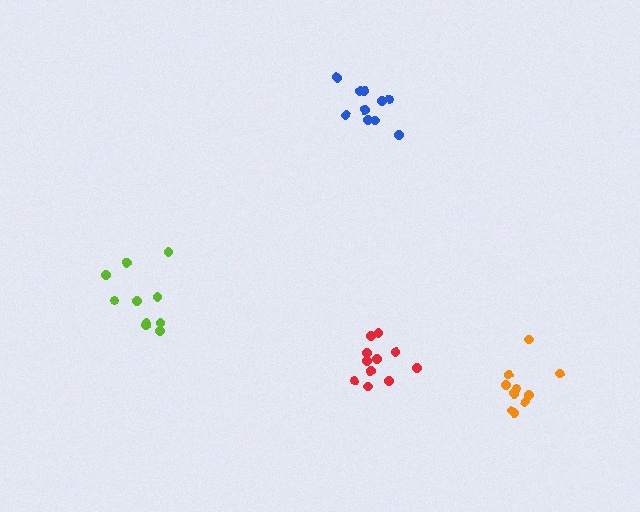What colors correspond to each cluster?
The clusters are colored: lime, blue, orange, red.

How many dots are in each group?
Group 1: 10 dots, Group 2: 10 dots, Group 3: 10 dots, Group 4: 11 dots (41 total).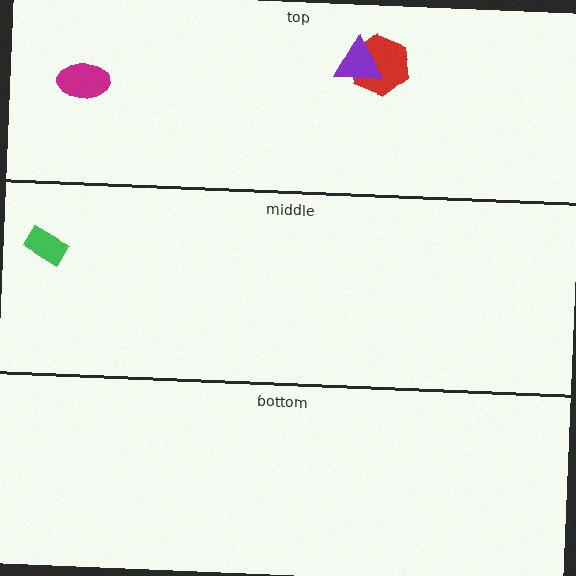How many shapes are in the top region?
3.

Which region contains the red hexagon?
The top region.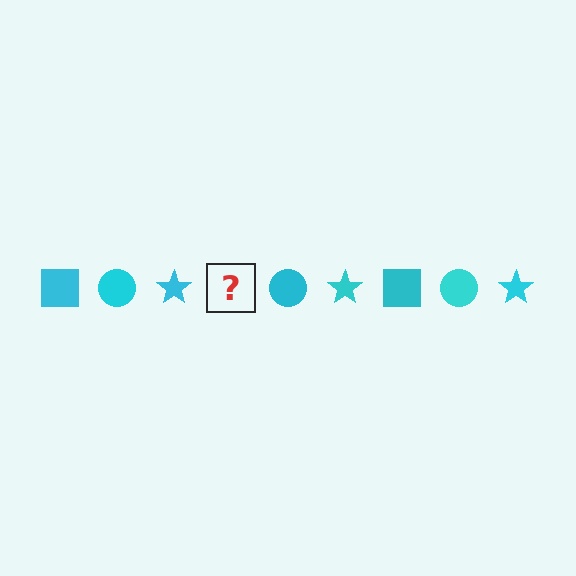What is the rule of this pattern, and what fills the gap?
The rule is that the pattern cycles through square, circle, star shapes in cyan. The gap should be filled with a cyan square.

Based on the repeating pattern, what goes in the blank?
The blank should be a cyan square.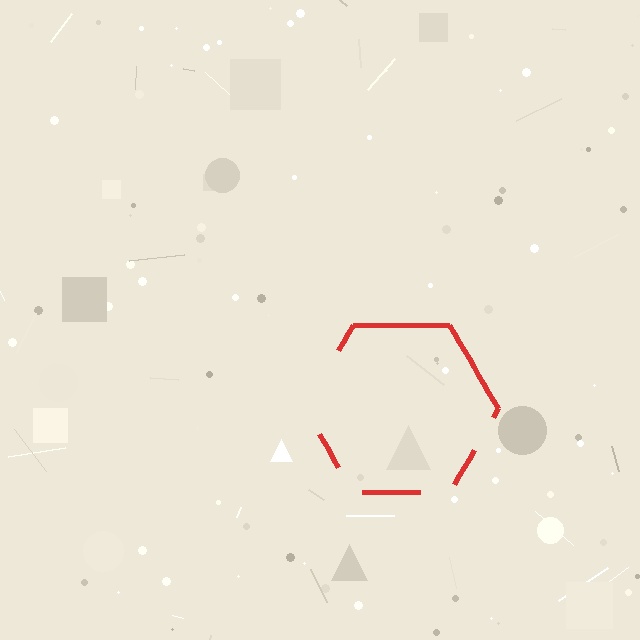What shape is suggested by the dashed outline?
The dashed outline suggests a hexagon.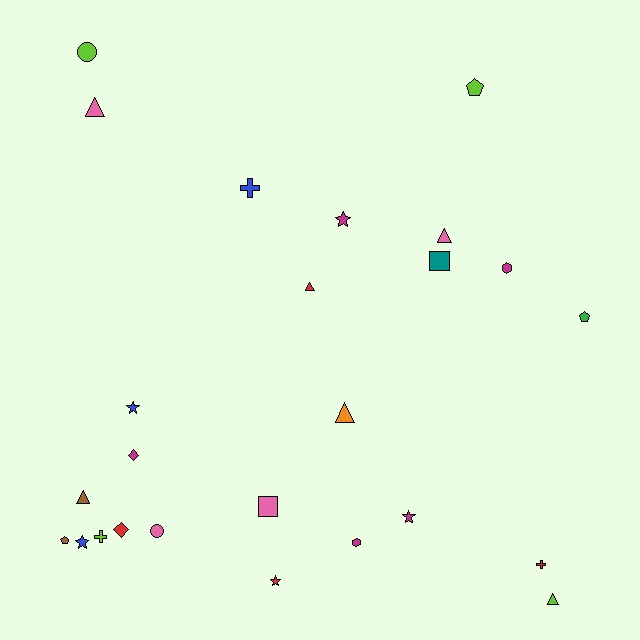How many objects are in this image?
There are 25 objects.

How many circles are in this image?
There are 2 circles.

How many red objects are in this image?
There are 4 red objects.